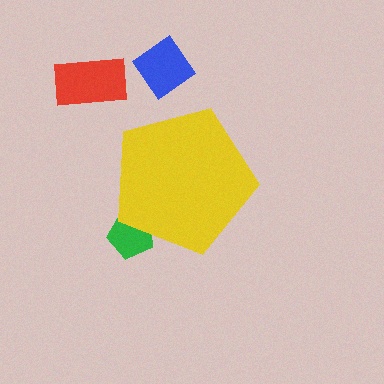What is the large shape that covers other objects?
A yellow pentagon.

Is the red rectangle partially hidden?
No, the red rectangle is fully visible.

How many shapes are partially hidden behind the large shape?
1 shape is partially hidden.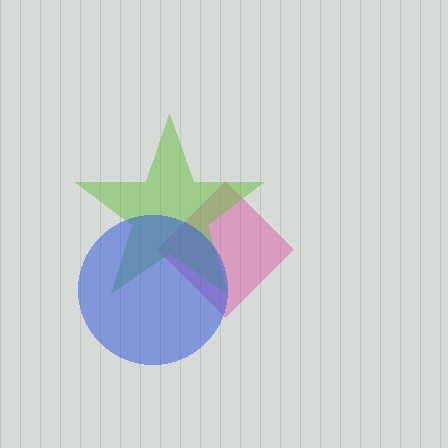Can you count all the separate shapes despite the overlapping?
Yes, there are 3 separate shapes.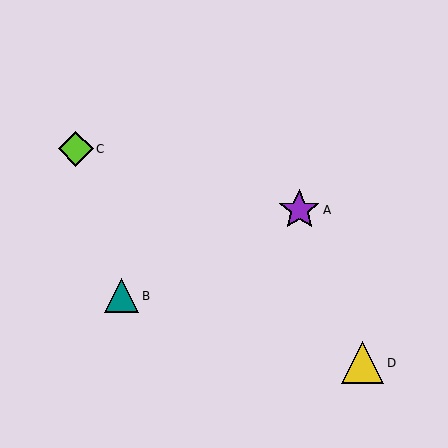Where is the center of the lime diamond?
The center of the lime diamond is at (76, 149).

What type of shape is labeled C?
Shape C is a lime diamond.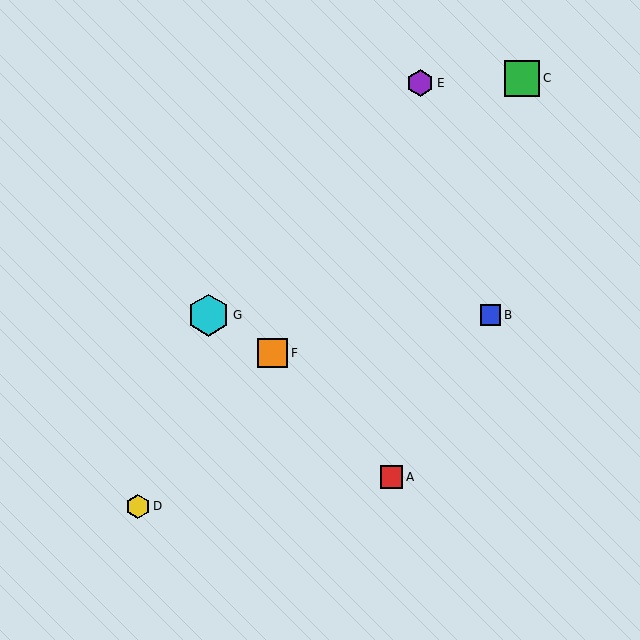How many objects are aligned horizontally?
2 objects (B, G) are aligned horizontally.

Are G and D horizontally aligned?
No, G is at y≈315 and D is at y≈506.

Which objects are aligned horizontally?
Objects B, G are aligned horizontally.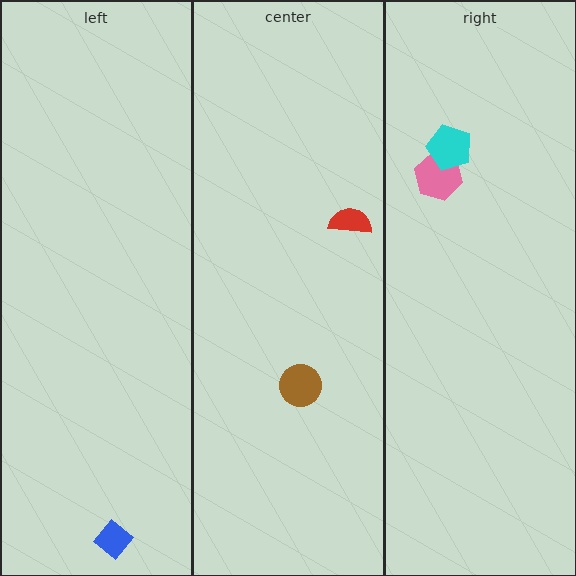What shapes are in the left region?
The blue diamond.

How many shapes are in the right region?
2.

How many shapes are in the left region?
1.